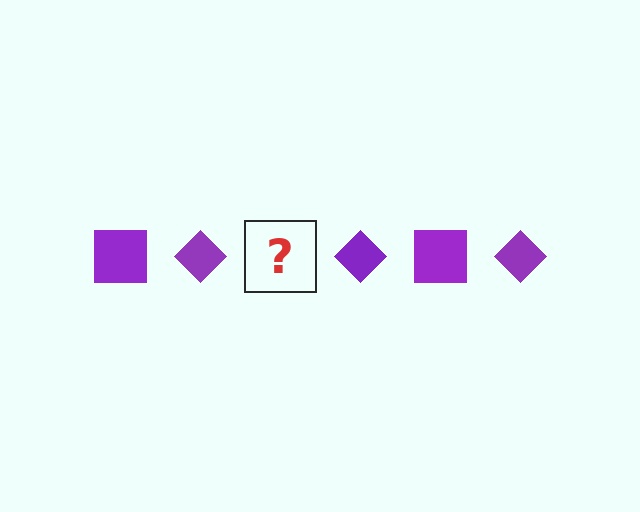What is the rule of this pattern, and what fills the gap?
The rule is that the pattern cycles through square, diamond shapes in purple. The gap should be filled with a purple square.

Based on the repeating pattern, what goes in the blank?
The blank should be a purple square.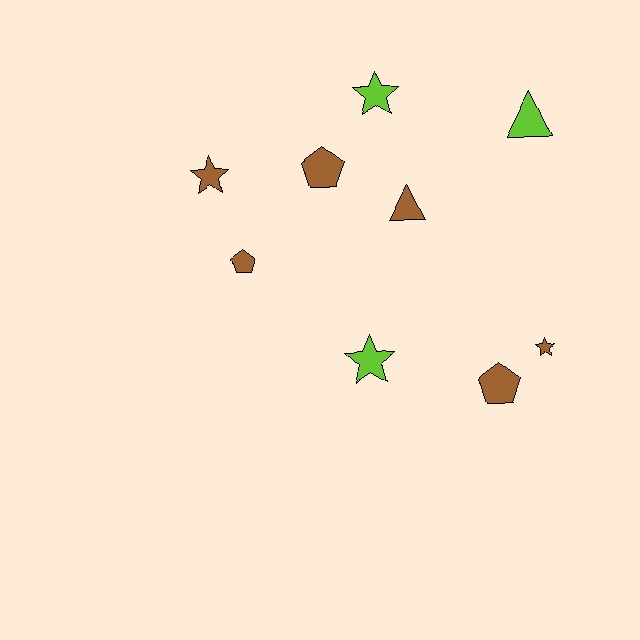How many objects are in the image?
There are 9 objects.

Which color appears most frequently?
Brown, with 6 objects.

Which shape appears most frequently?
Star, with 4 objects.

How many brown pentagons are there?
There are 3 brown pentagons.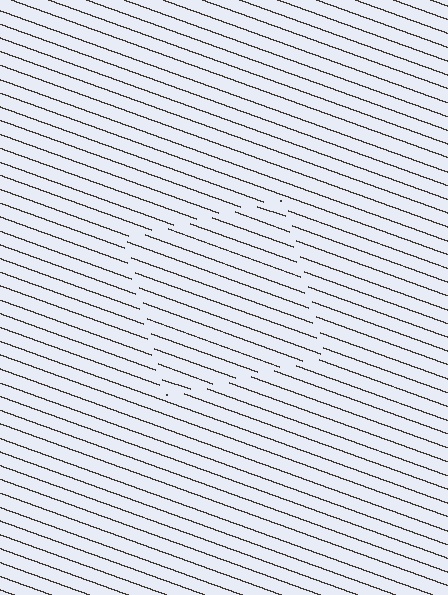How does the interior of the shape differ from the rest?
The interior of the shape contains the same grating, shifted by half a period — the contour is defined by the phase discontinuity where line-ends from the inner and outer gratings abut.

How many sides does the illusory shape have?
4 sides — the line-ends trace a square.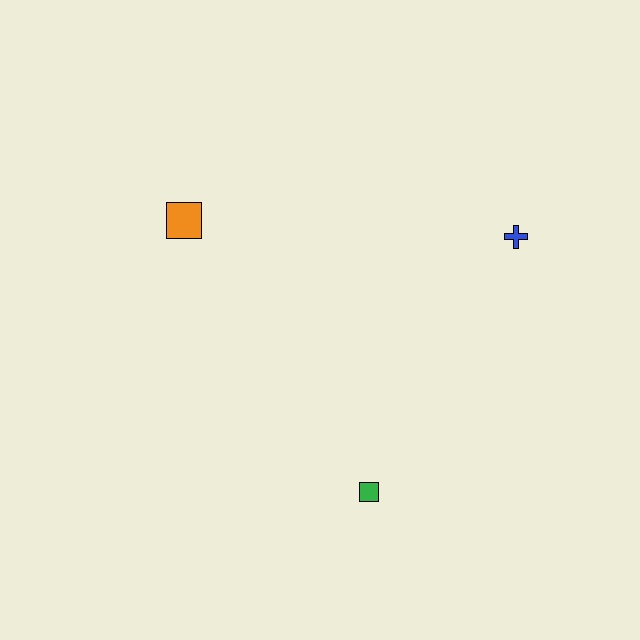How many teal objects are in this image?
There are no teal objects.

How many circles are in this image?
There are no circles.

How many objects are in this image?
There are 3 objects.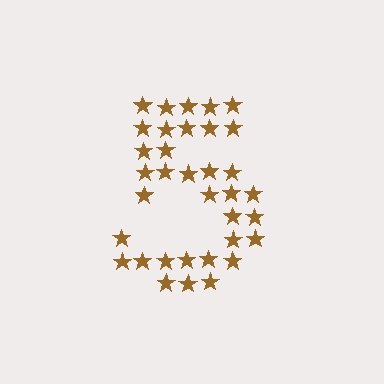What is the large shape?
The large shape is the digit 5.